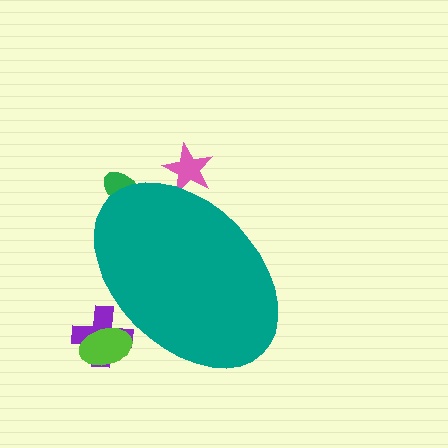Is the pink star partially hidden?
Yes, the pink star is partially hidden behind the teal ellipse.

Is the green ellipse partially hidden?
Yes, the green ellipse is partially hidden behind the teal ellipse.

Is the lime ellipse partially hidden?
Yes, the lime ellipse is partially hidden behind the teal ellipse.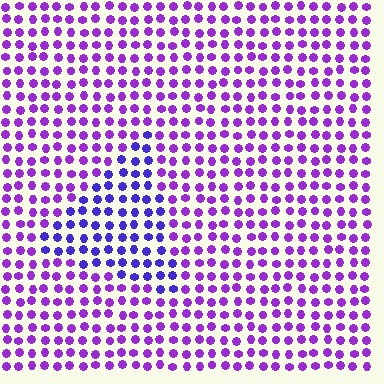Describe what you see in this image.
The image is filled with small purple elements in a uniform arrangement. A triangle-shaped region is visible where the elements are tinted to a slightly different hue, forming a subtle color boundary.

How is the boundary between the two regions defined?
The boundary is defined purely by a slight shift in hue (about 31 degrees). Spacing, size, and orientation are identical on both sides.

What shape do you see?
I see a triangle.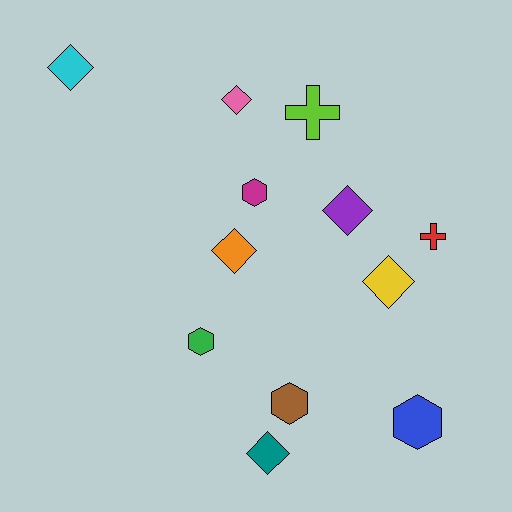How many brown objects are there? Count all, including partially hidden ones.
There is 1 brown object.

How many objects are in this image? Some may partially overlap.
There are 12 objects.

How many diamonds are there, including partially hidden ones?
There are 6 diamonds.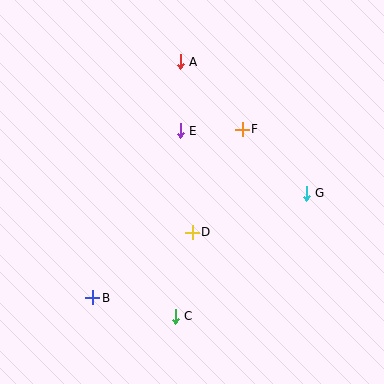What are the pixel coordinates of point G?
Point G is at (306, 193).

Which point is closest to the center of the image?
Point D at (192, 232) is closest to the center.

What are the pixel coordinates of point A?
Point A is at (180, 62).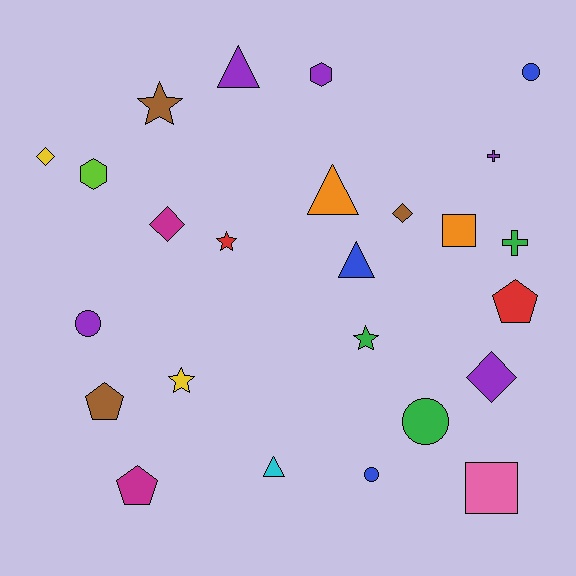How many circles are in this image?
There are 4 circles.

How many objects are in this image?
There are 25 objects.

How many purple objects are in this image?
There are 5 purple objects.